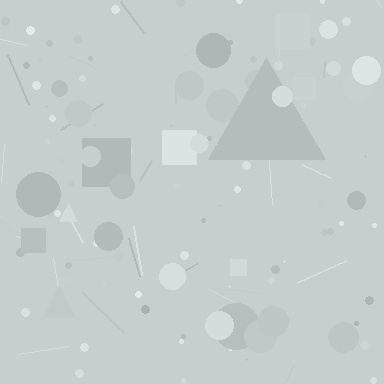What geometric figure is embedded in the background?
A triangle is embedded in the background.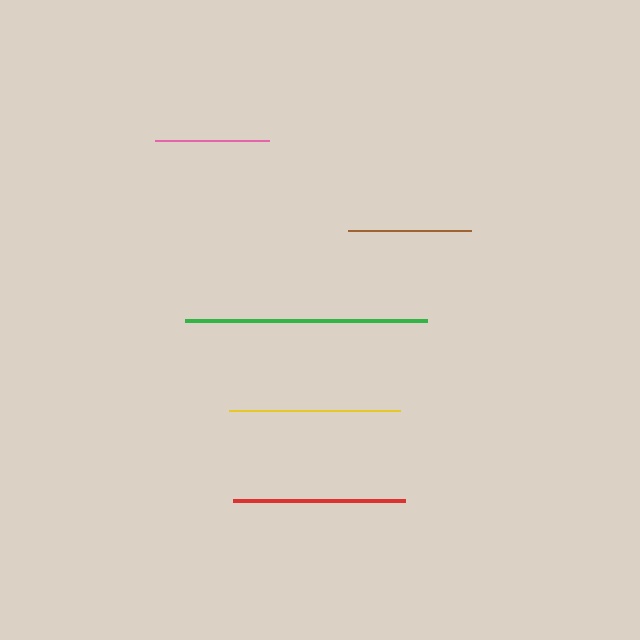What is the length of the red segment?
The red segment is approximately 172 pixels long.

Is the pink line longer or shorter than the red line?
The red line is longer than the pink line.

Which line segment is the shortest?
The pink line is the shortest at approximately 114 pixels.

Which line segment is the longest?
The green line is the longest at approximately 242 pixels.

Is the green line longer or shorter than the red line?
The green line is longer than the red line.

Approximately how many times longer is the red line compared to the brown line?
The red line is approximately 1.4 times the length of the brown line.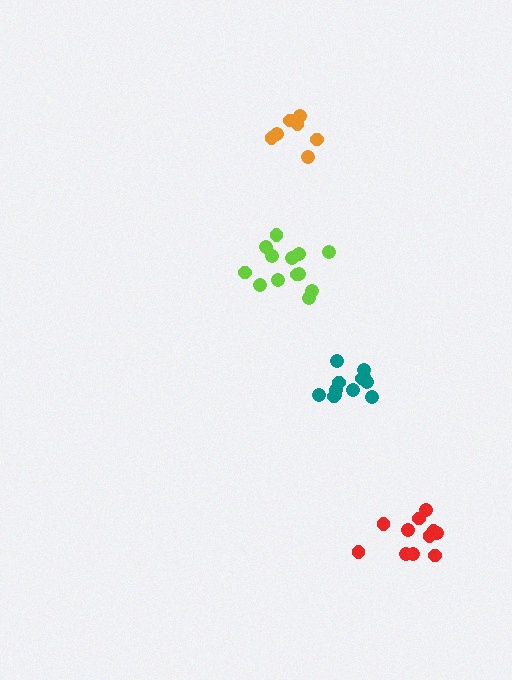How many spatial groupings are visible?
There are 4 spatial groupings.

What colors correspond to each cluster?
The clusters are colored: red, teal, lime, orange.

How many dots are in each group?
Group 1: 11 dots, Group 2: 12 dots, Group 3: 13 dots, Group 4: 7 dots (43 total).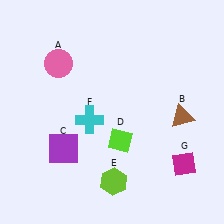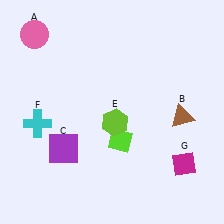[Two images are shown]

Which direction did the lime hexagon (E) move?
The lime hexagon (E) moved up.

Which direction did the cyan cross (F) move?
The cyan cross (F) moved left.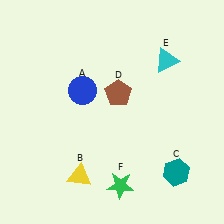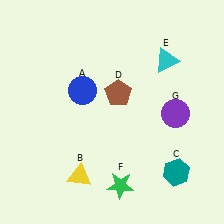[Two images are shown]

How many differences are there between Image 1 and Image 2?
There is 1 difference between the two images.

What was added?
A purple circle (G) was added in Image 2.